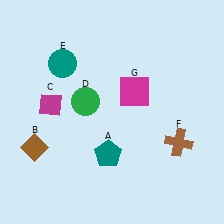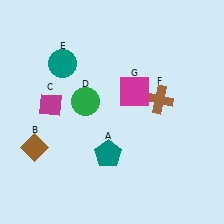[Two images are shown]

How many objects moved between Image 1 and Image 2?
1 object moved between the two images.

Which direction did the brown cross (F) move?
The brown cross (F) moved up.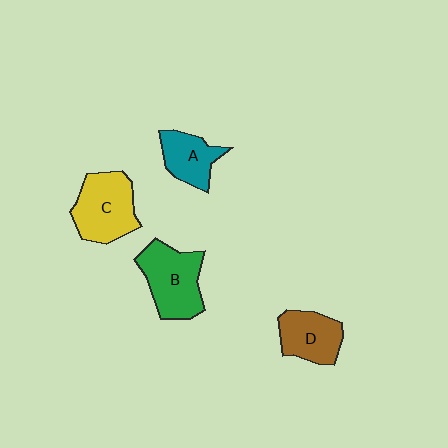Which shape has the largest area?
Shape B (green).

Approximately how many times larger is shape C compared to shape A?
Approximately 1.5 times.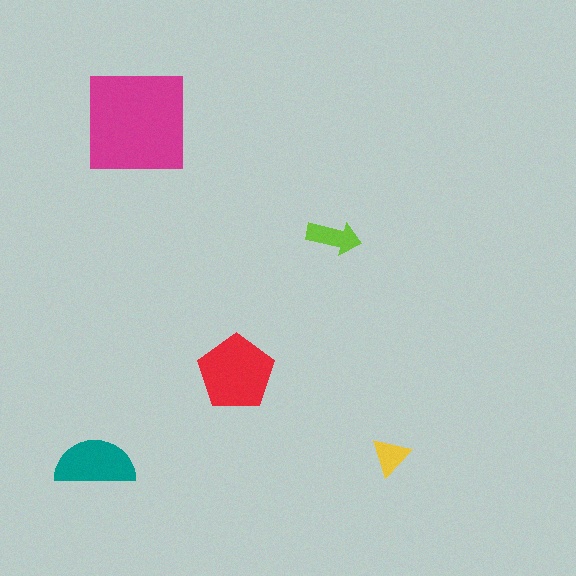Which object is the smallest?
The yellow triangle.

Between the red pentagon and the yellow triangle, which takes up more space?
The red pentagon.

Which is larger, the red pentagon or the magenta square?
The magenta square.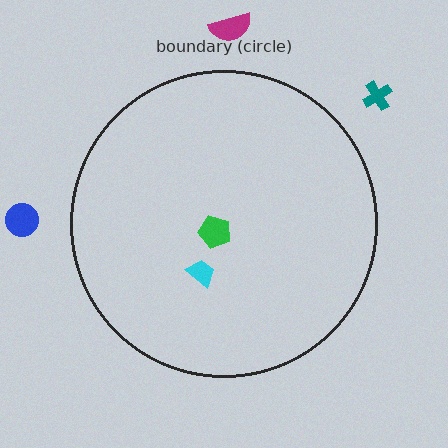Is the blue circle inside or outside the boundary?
Outside.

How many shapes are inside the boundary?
2 inside, 3 outside.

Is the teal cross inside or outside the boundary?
Outside.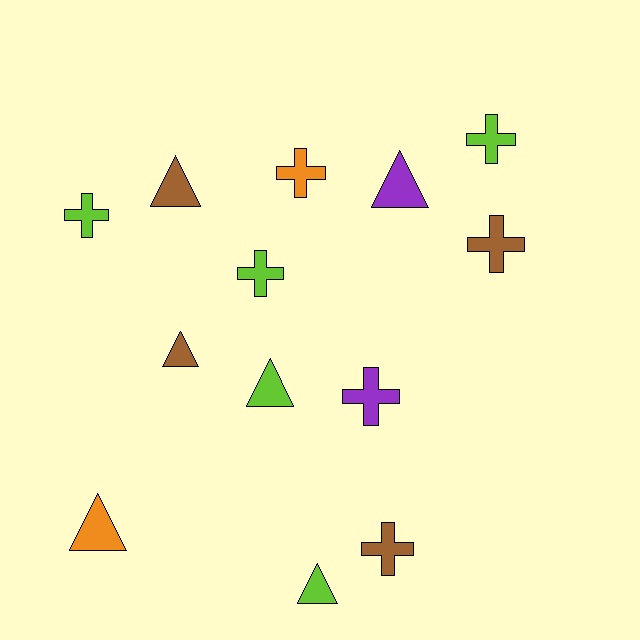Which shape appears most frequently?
Cross, with 7 objects.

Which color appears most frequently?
Lime, with 5 objects.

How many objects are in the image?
There are 13 objects.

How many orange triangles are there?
There is 1 orange triangle.